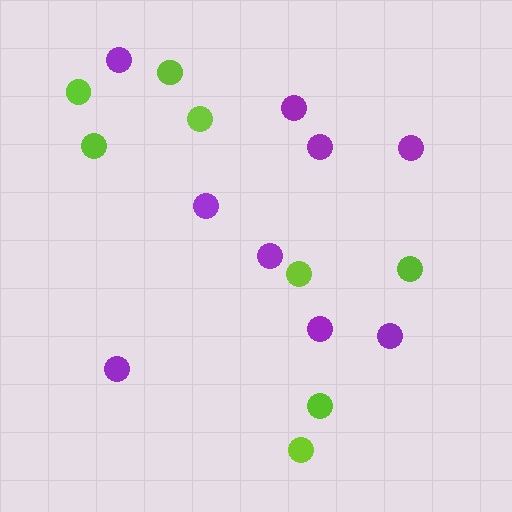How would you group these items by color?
There are 2 groups: one group of lime circles (8) and one group of purple circles (9).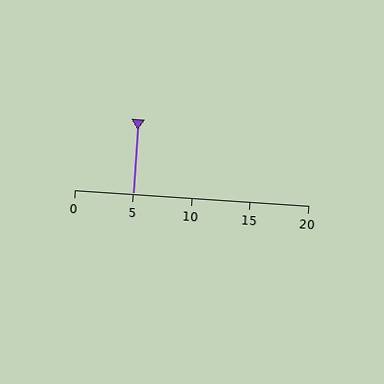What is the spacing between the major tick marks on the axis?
The major ticks are spaced 5 apart.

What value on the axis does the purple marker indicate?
The marker indicates approximately 5.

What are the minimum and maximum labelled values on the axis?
The axis runs from 0 to 20.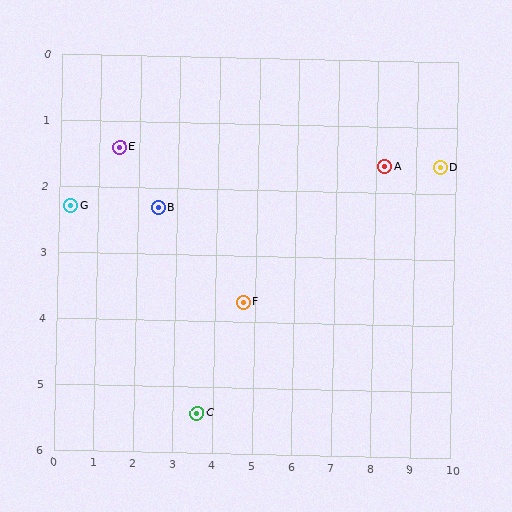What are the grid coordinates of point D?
Point D is at approximately (9.6, 1.6).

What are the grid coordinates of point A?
Point A is at approximately (8.2, 1.6).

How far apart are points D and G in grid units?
Points D and G are about 9.3 grid units apart.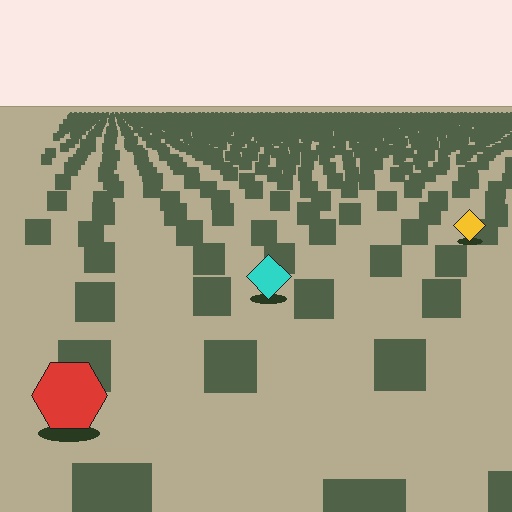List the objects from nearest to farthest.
From nearest to farthest: the red hexagon, the cyan diamond, the yellow diamond.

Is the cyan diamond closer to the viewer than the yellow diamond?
Yes. The cyan diamond is closer — you can tell from the texture gradient: the ground texture is coarser near it.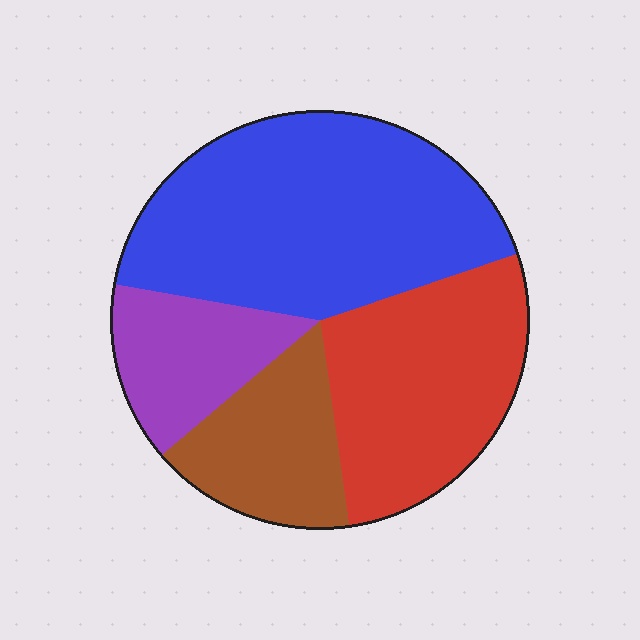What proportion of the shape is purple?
Purple takes up about one eighth (1/8) of the shape.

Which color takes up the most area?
Blue, at roughly 40%.